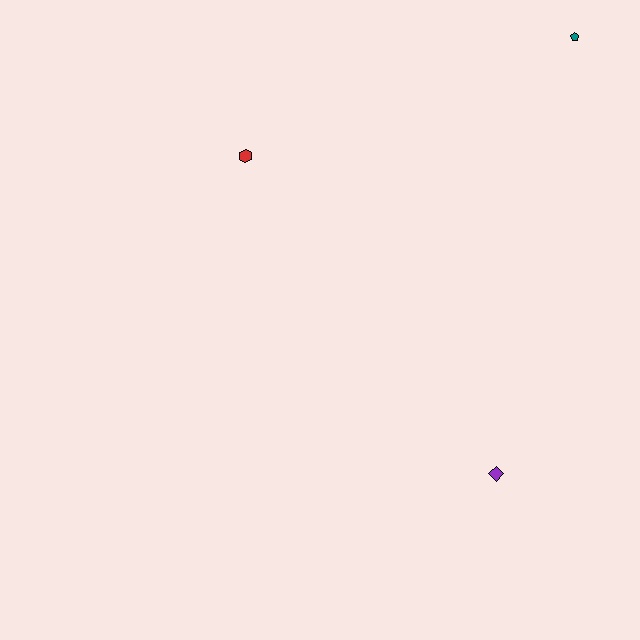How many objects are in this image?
There are 3 objects.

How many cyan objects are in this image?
There are no cyan objects.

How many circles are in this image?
There are no circles.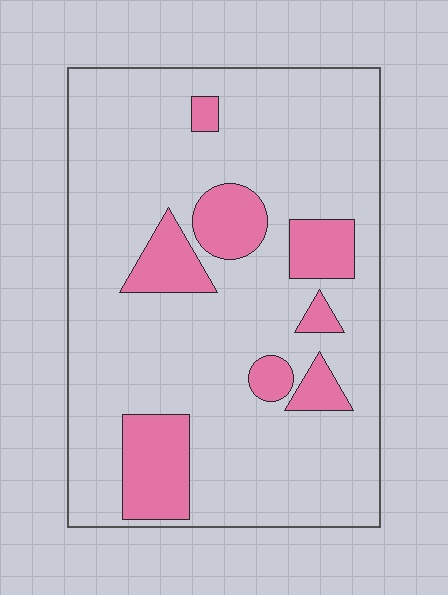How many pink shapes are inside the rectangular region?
8.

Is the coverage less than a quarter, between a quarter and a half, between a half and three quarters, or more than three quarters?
Less than a quarter.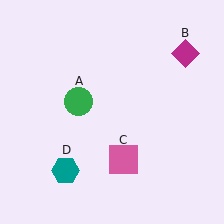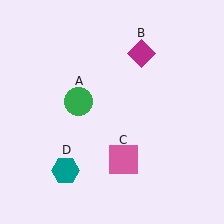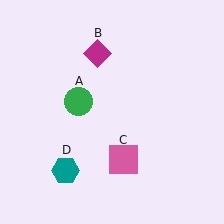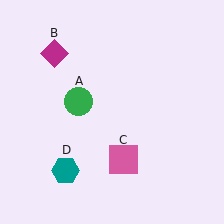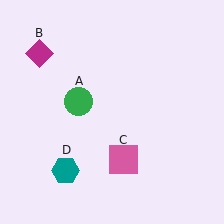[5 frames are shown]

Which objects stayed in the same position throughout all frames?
Green circle (object A) and pink square (object C) and teal hexagon (object D) remained stationary.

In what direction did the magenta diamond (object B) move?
The magenta diamond (object B) moved left.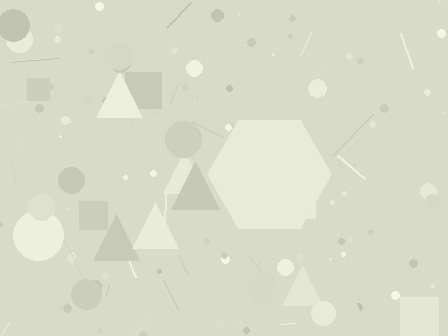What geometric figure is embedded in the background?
A hexagon is embedded in the background.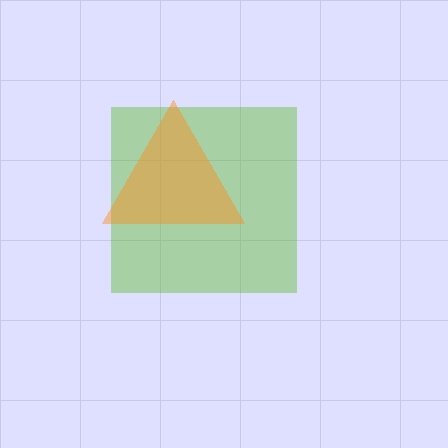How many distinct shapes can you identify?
There are 2 distinct shapes: a lime square, an orange triangle.